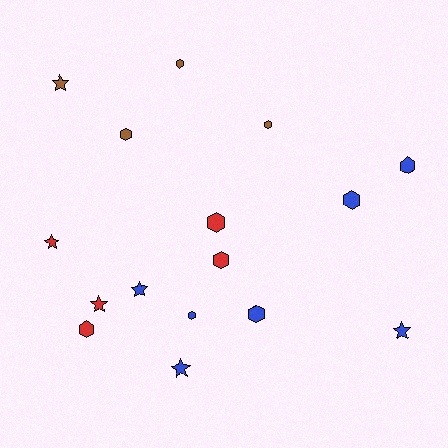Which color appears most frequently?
Blue, with 7 objects.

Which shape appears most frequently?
Hexagon, with 10 objects.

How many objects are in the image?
There are 16 objects.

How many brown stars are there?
There is 1 brown star.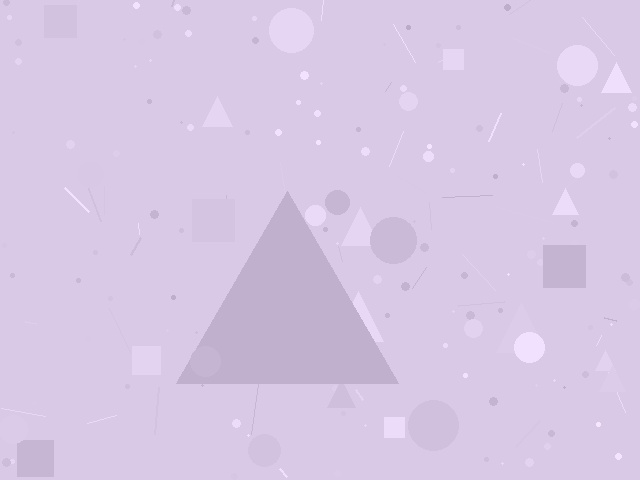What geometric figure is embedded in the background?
A triangle is embedded in the background.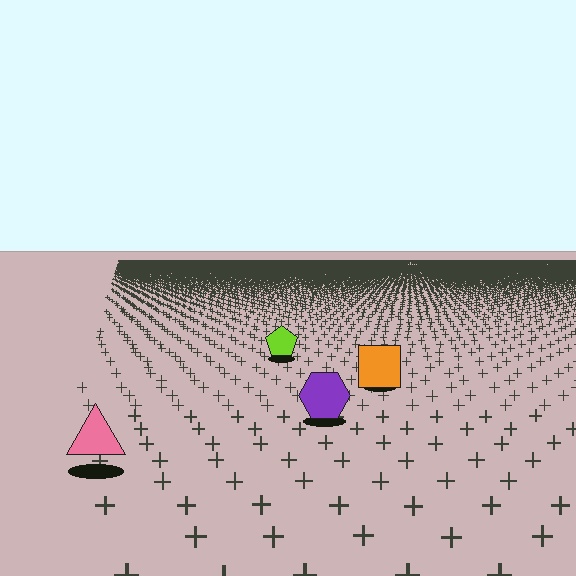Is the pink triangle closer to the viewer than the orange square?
Yes. The pink triangle is closer — you can tell from the texture gradient: the ground texture is coarser near it.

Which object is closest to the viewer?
The pink triangle is closest. The texture marks near it are larger and more spread out.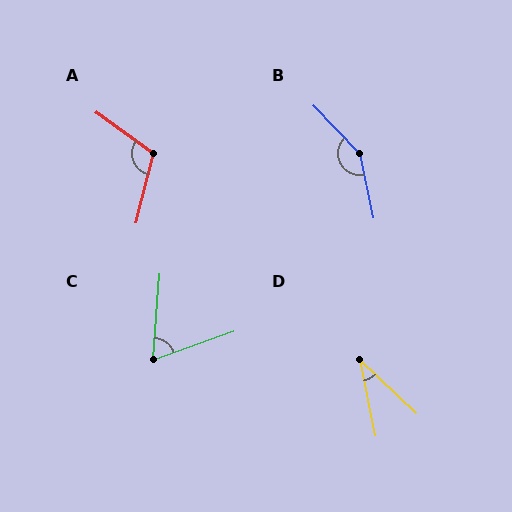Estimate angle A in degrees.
Approximately 112 degrees.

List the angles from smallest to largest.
D (35°), C (66°), A (112°), B (148°).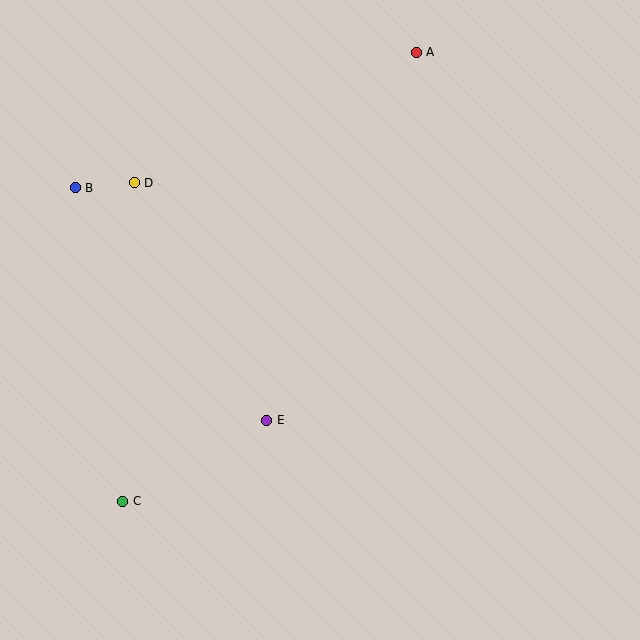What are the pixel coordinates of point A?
Point A is at (416, 52).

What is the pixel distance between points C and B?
The distance between C and B is 317 pixels.